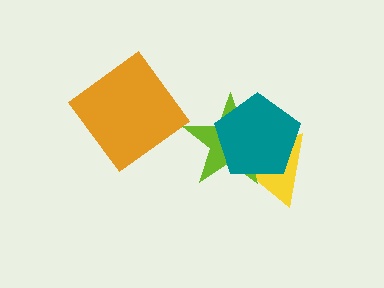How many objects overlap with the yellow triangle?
2 objects overlap with the yellow triangle.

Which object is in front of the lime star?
The teal pentagon is in front of the lime star.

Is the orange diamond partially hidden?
No, no other shape covers it.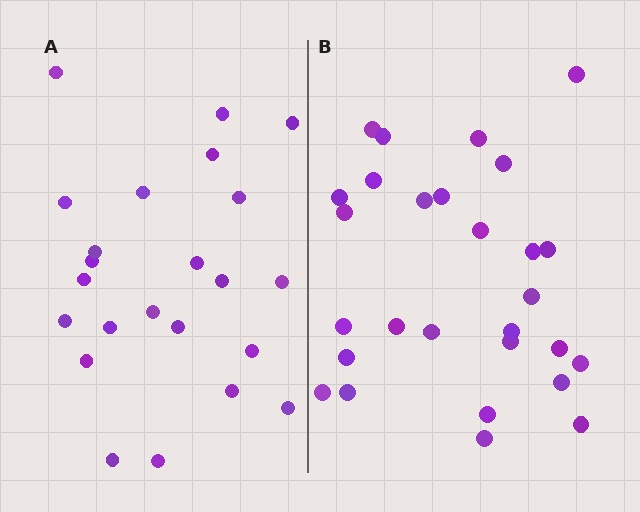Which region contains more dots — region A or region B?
Region B (the right region) has more dots.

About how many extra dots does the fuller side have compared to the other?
Region B has about 5 more dots than region A.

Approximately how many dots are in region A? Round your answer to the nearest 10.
About 20 dots. (The exact count is 23, which rounds to 20.)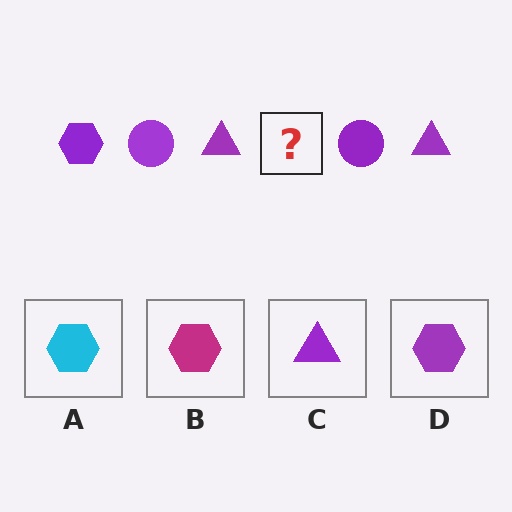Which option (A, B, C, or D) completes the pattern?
D.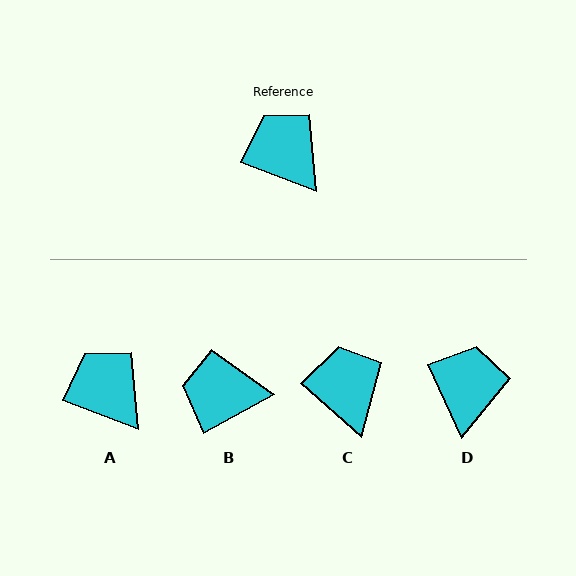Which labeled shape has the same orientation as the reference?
A.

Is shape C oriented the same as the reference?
No, it is off by about 20 degrees.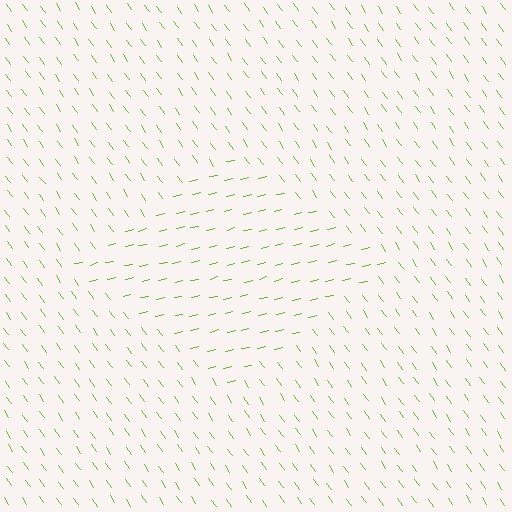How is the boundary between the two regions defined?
The boundary is defined purely by a change in line orientation (approximately 67 degrees difference). All lines are the same color and thickness.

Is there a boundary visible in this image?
Yes, there is a texture boundary formed by a change in line orientation.